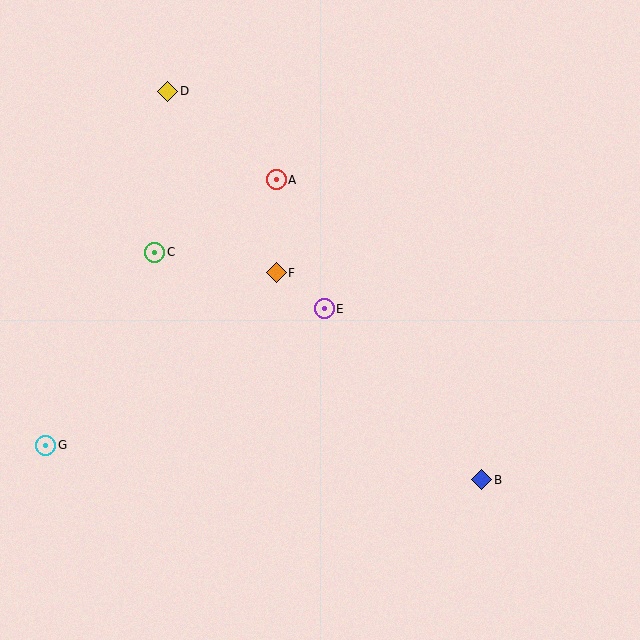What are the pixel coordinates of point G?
Point G is at (46, 445).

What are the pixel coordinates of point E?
Point E is at (324, 309).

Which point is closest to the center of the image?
Point E at (324, 309) is closest to the center.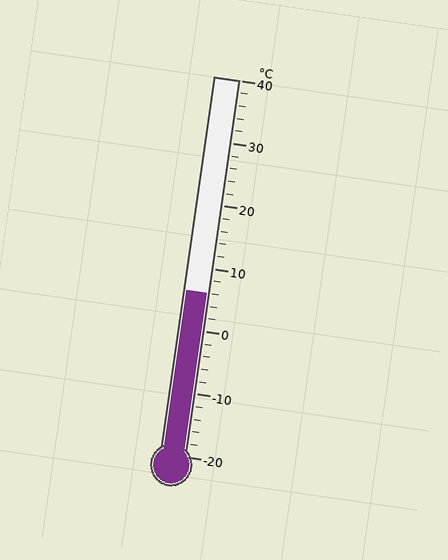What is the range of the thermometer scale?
The thermometer scale ranges from -20°C to 40°C.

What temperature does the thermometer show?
The thermometer shows approximately 6°C.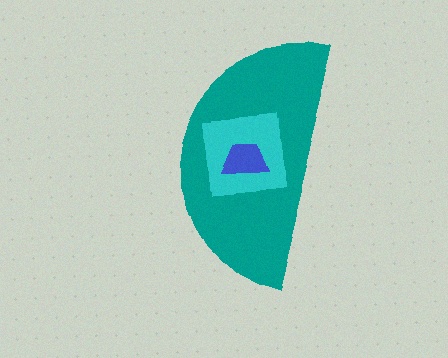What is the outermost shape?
The teal semicircle.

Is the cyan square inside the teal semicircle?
Yes.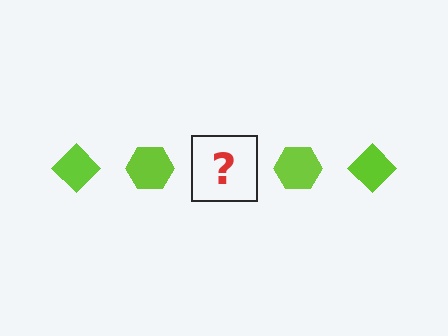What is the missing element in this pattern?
The missing element is a lime diamond.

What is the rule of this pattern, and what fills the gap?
The rule is that the pattern cycles through diamond, hexagon shapes in lime. The gap should be filled with a lime diamond.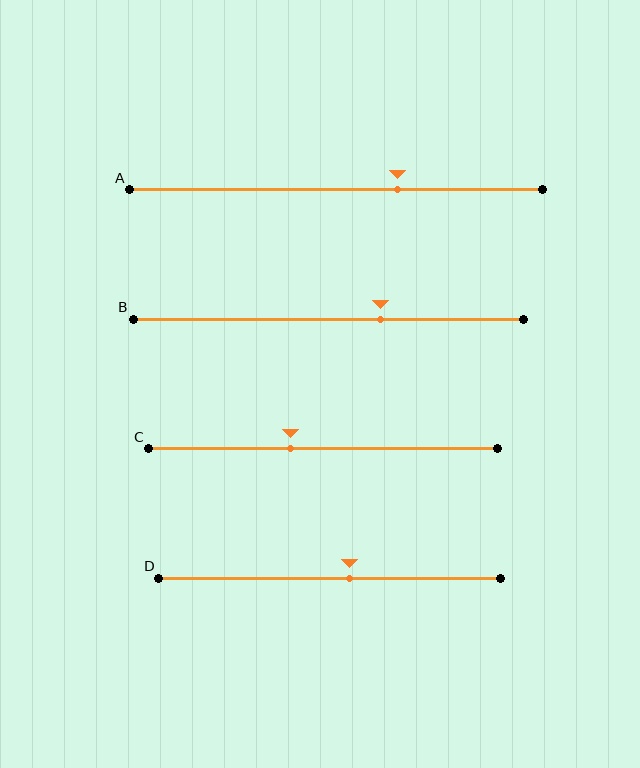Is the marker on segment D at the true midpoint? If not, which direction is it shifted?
No, the marker on segment D is shifted to the right by about 6% of the segment length.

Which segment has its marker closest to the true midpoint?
Segment D has its marker closest to the true midpoint.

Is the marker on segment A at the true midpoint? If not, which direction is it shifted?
No, the marker on segment A is shifted to the right by about 15% of the segment length.